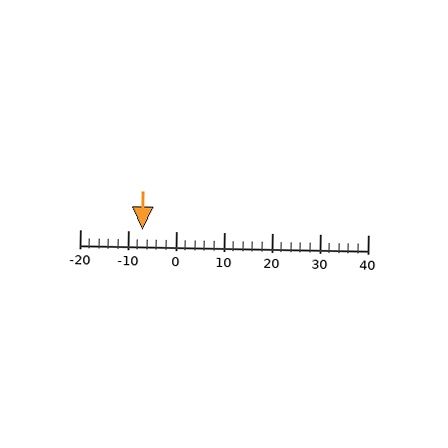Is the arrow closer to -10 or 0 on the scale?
The arrow is closer to -10.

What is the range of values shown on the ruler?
The ruler shows values from -20 to 40.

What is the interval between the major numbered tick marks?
The major tick marks are spaced 10 units apart.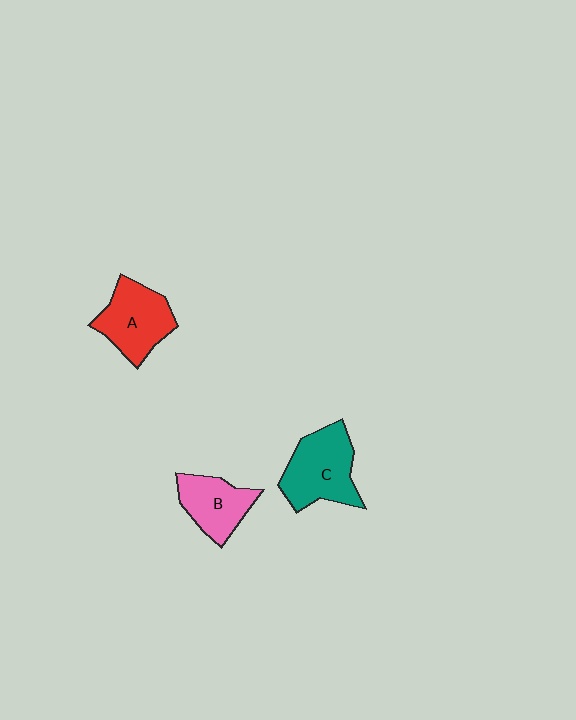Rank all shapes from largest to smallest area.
From largest to smallest: C (teal), A (red), B (pink).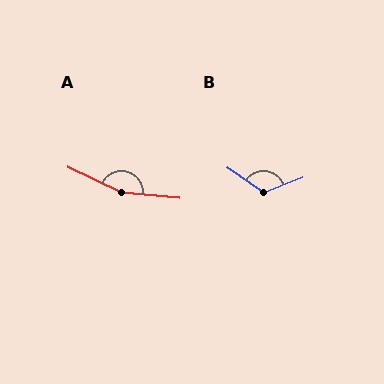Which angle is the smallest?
B, at approximately 124 degrees.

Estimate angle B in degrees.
Approximately 124 degrees.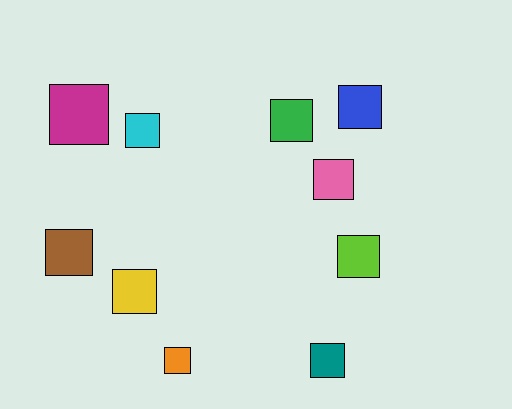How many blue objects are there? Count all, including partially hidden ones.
There is 1 blue object.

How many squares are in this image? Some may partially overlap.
There are 10 squares.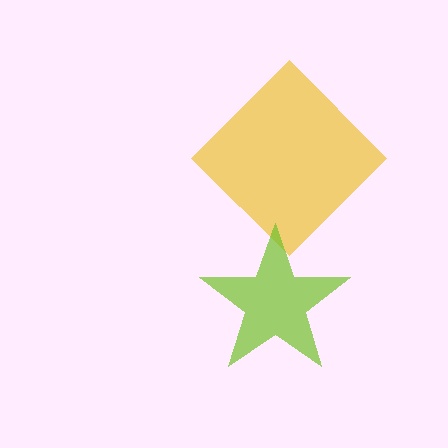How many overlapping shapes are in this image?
There are 2 overlapping shapes in the image.